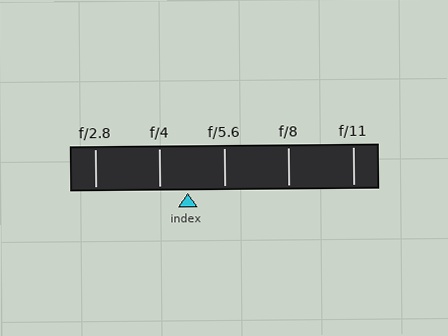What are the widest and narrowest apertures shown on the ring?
The widest aperture shown is f/2.8 and the narrowest is f/11.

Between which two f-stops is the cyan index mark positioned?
The index mark is between f/4 and f/5.6.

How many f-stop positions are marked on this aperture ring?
There are 5 f-stop positions marked.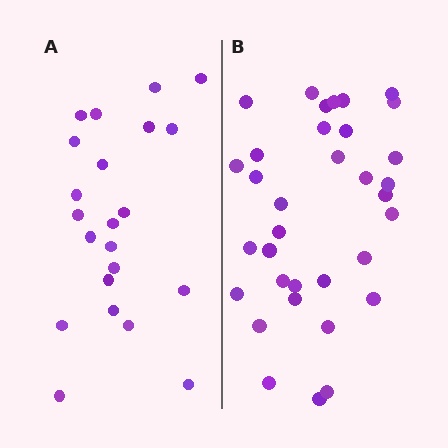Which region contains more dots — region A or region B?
Region B (the right region) has more dots.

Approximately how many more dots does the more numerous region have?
Region B has roughly 12 or so more dots than region A.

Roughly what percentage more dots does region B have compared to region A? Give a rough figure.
About 55% more.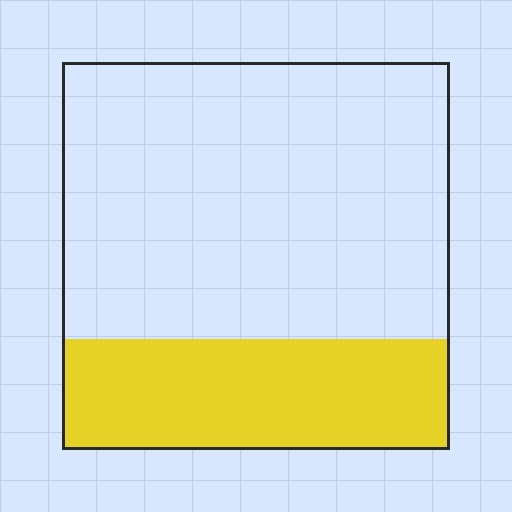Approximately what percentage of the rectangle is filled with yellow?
Approximately 30%.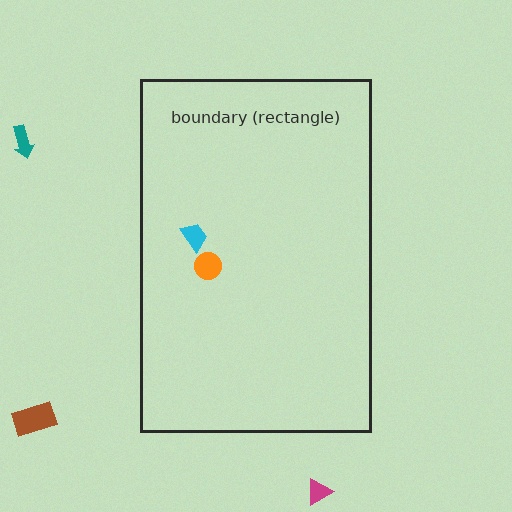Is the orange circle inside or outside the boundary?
Inside.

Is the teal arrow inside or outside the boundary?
Outside.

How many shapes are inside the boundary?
2 inside, 3 outside.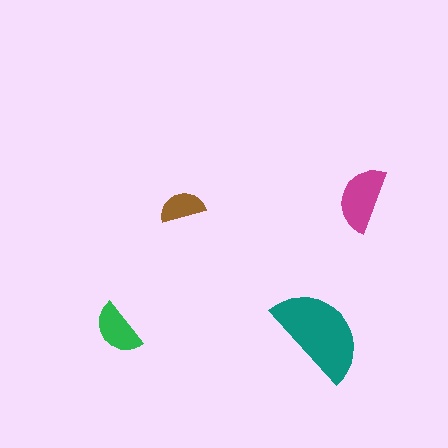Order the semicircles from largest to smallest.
the teal one, the magenta one, the green one, the brown one.